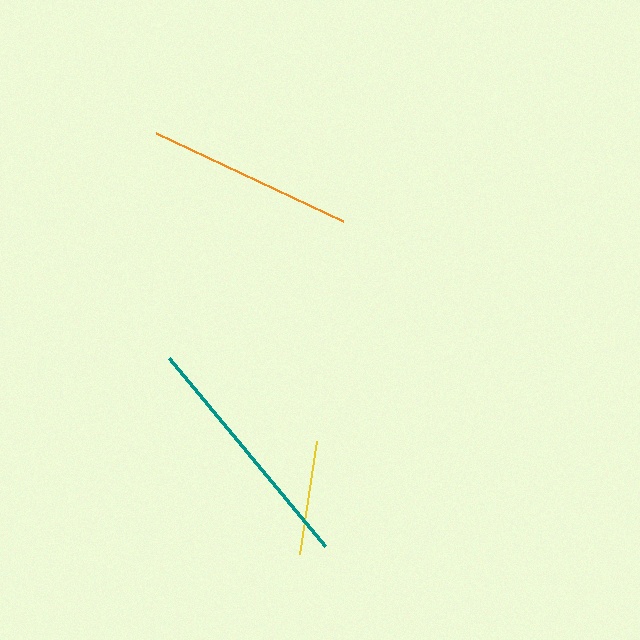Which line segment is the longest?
The teal line is the longest at approximately 244 pixels.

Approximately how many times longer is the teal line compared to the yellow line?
The teal line is approximately 2.1 times the length of the yellow line.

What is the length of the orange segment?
The orange segment is approximately 207 pixels long.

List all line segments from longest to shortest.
From longest to shortest: teal, orange, yellow.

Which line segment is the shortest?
The yellow line is the shortest at approximately 114 pixels.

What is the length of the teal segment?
The teal segment is approximately 244 pixels long.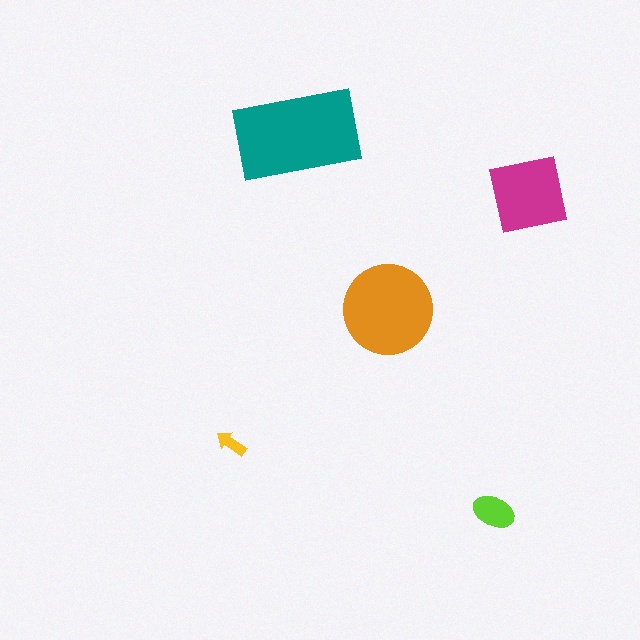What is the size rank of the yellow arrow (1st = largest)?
5th.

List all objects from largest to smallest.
The teal rectangle, the orange circle, the magenta square, the lime ellipse, the yellow arrow.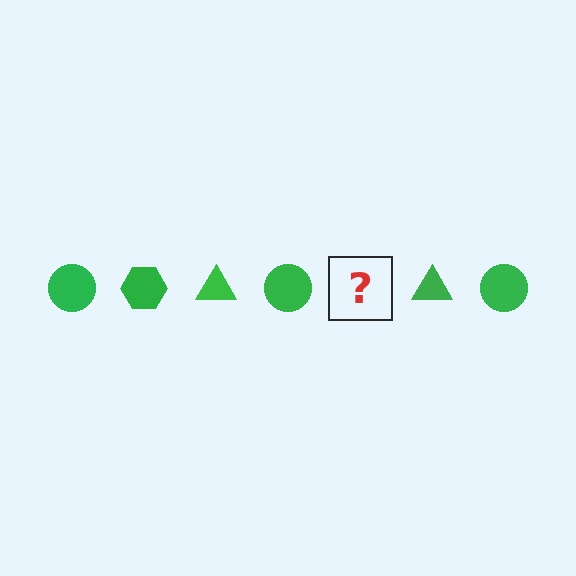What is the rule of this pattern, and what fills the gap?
The rule is that the pattern cycles through circle, hexagon, triangle shapes in green. The gap should be filled with a green hexagon.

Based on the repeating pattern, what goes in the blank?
The blank should be a green hexagon.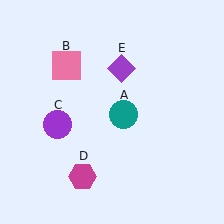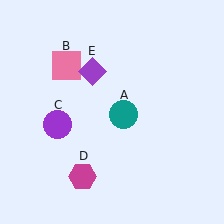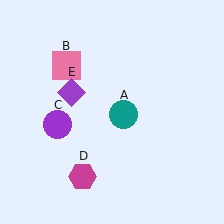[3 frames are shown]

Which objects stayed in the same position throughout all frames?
Teal circle (object A) and pink square (object B) and purple circle (object C) and magenta hexagon (object D) remained stationary.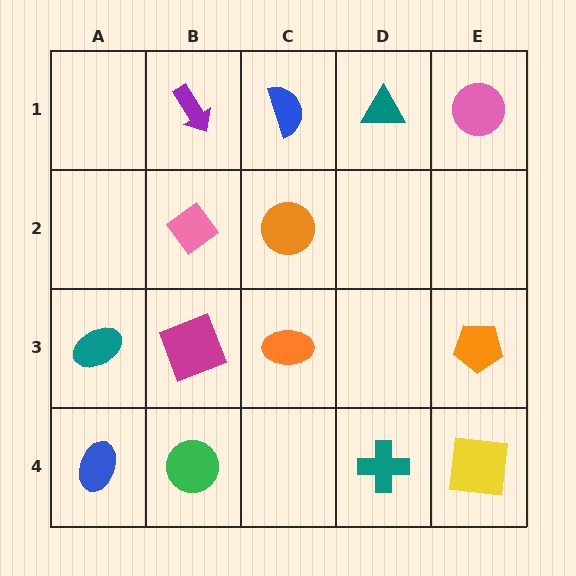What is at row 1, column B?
A purple arrow.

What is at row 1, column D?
A teal triangle.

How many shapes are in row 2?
2 shapes.